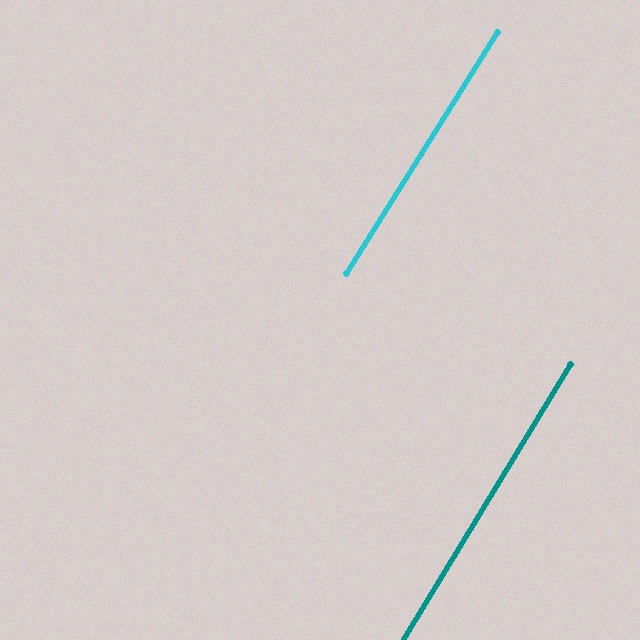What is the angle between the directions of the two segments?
Approximately 1 degree.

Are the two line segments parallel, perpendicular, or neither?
Parallel — their directions differ by only 0.9°.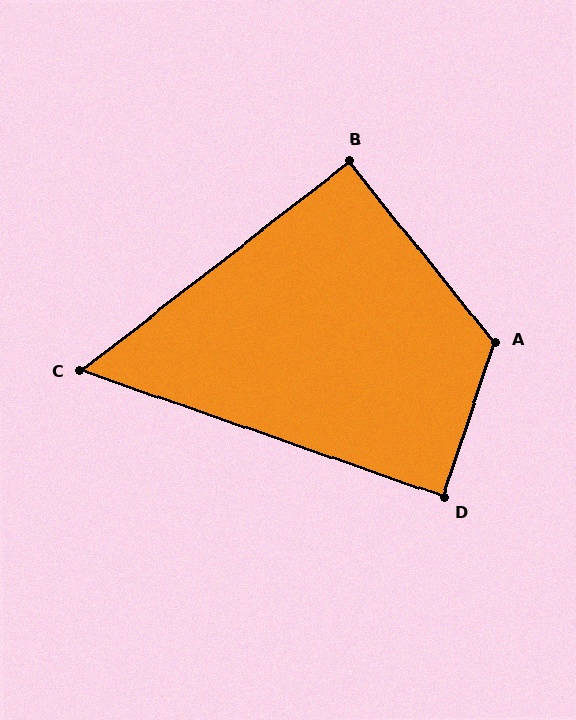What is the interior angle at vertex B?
Approximately 91 degrees (approximately right).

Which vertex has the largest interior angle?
A, at approximately 123 degrees.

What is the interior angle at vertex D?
Approximately 89 degrees (approximately right).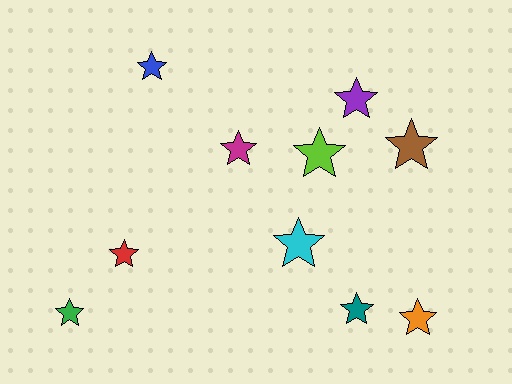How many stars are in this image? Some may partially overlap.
There are 10 stars.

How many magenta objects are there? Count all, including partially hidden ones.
There is 1 magenta object.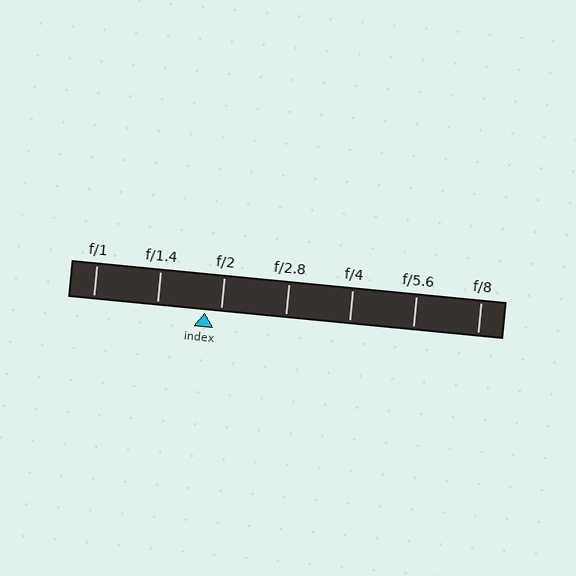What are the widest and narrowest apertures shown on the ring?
The widest aperture shown is f/1 and the narrowest is f/8.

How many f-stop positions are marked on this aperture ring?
There are 7 f-stop positions marked.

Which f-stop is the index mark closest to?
The index mark is closest to f/2.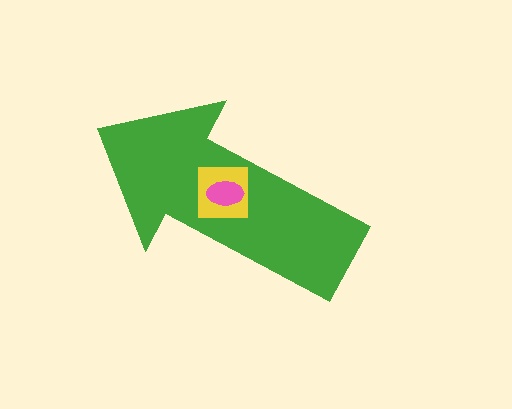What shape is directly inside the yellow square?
The pink ellipse.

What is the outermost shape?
The green arrow.